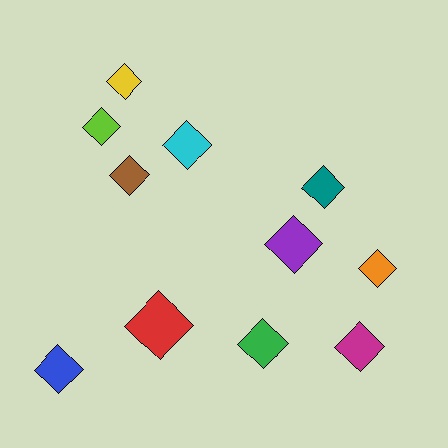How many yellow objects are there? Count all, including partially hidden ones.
There is 1 yellow object.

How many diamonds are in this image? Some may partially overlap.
There are 11 diamonds.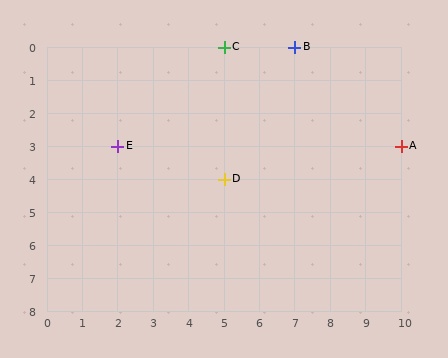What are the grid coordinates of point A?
Point A is at grid coordinates (10, 3).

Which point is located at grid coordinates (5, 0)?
Point C is at (5, 0).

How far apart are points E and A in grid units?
Points E and A are 8 columns apart.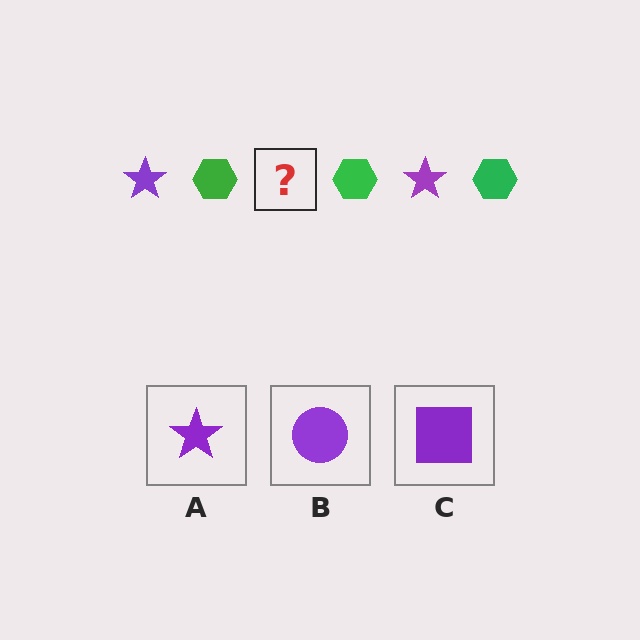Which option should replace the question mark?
Option A.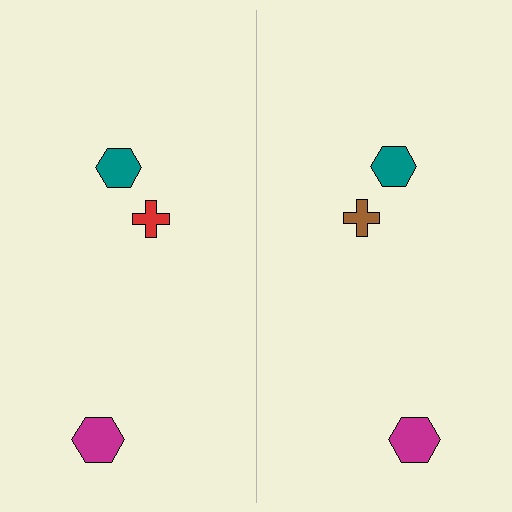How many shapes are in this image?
There are 6 shapes in this image.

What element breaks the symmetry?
The brown cross on the right side breaks the symmetry — its mirror counterpart is red.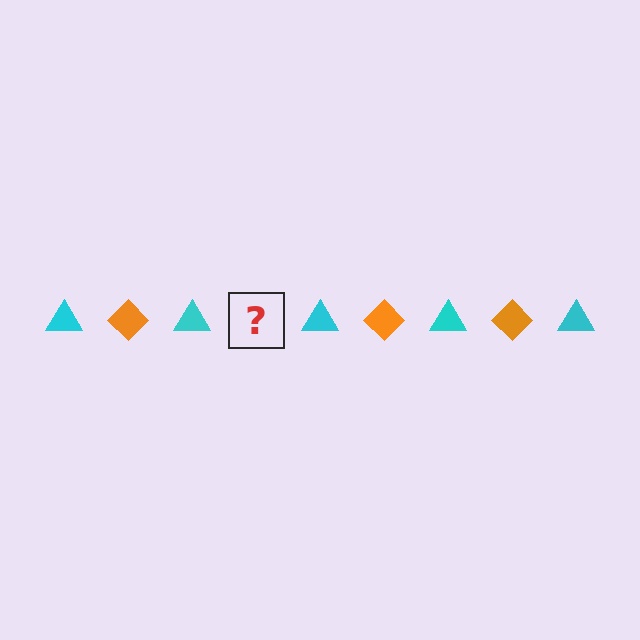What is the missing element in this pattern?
The missing element is an orange diamond.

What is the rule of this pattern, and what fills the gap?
The rule is that the pattern alternates between cyan triangle and orange diamond. The gap should be filled with an orange diamond.